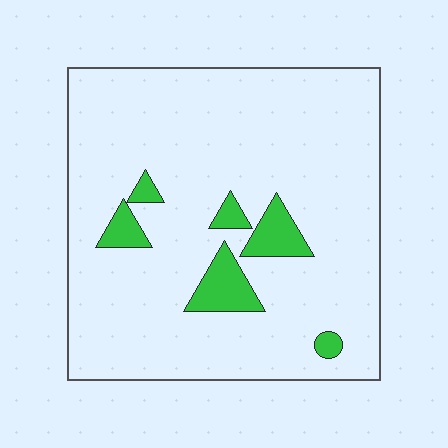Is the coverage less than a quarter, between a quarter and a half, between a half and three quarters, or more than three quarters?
Less than a quarter.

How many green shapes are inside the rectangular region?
6.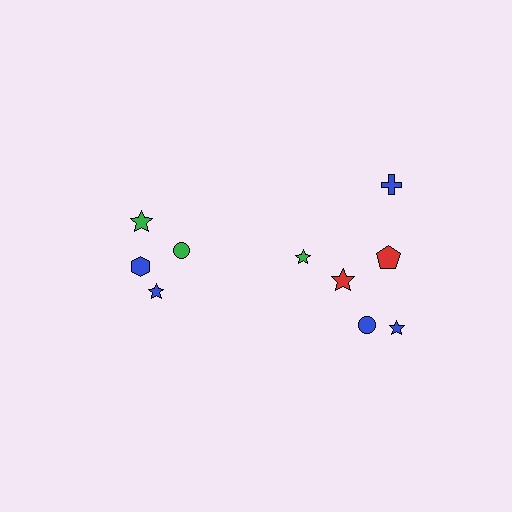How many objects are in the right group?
There are 6 objects.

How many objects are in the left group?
There are 4 objects.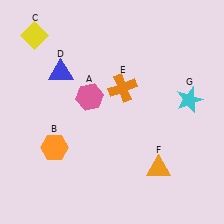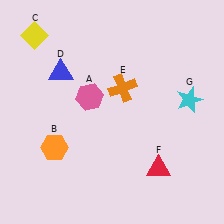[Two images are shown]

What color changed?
The triangle (F) changed from orange in Image 1 to red in Image 2.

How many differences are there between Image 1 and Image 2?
There is 1 difference between the two images.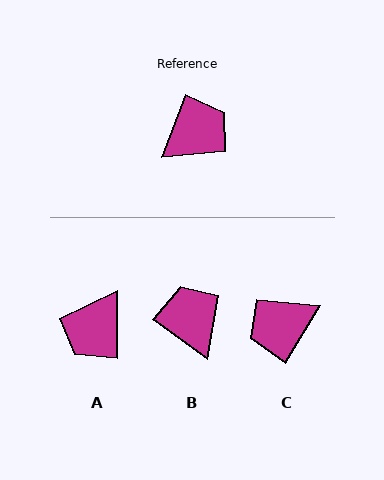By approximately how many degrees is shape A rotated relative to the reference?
Approximately 159 degrees clockwise.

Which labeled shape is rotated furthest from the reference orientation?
C, about 170 degrees away.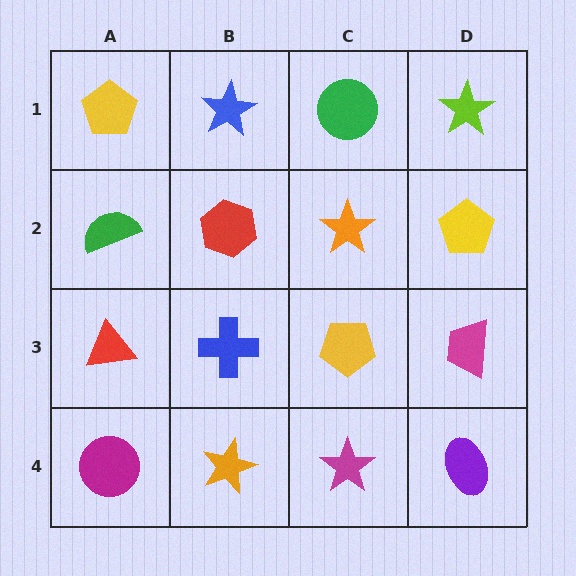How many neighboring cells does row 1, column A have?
2.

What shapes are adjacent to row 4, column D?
A magenta trapezoid (row 3, column D), a magenta star (row 4, column C).